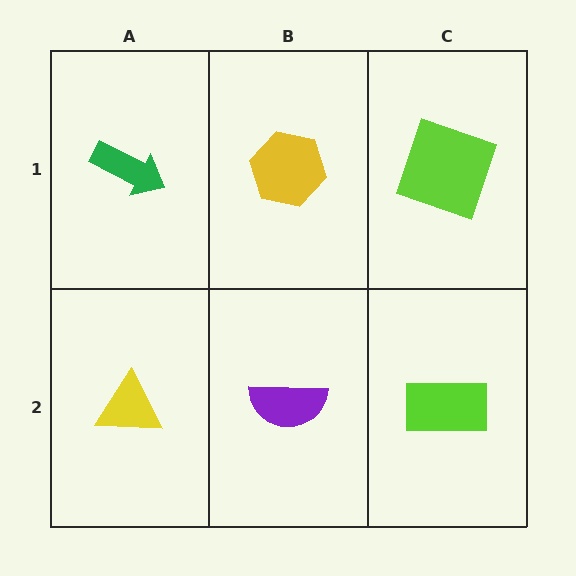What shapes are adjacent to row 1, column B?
A purple semicircle (row 2, column B), a green arrow (row 1, column A), a lime square (row 1, column C).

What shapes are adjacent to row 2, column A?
A green arrow (row 1, column A), a purple semicircle (row 2, column B).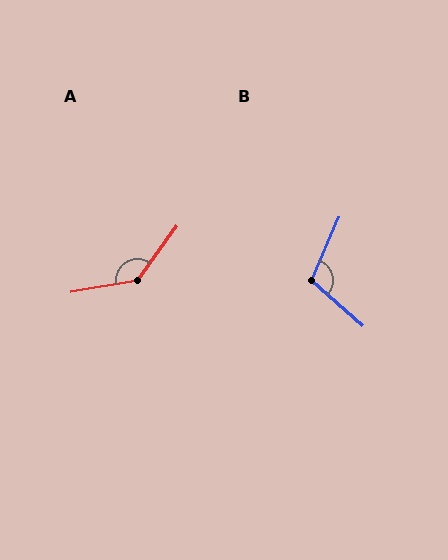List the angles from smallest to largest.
B (109°), A (137°).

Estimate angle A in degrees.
Approximately 137 degrees.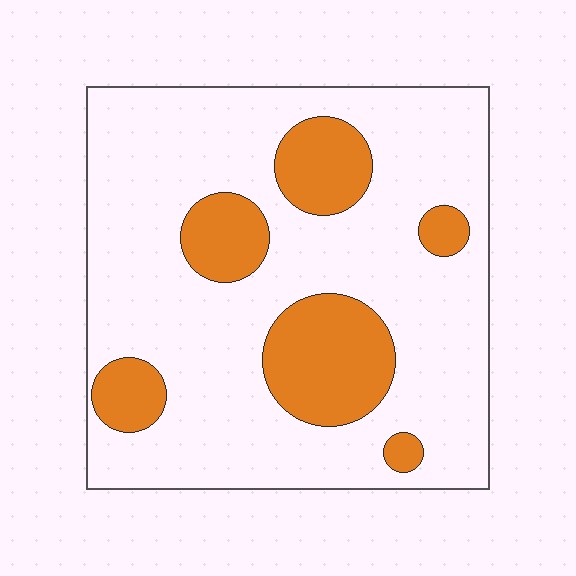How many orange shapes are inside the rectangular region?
6.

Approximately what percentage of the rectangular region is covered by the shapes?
Approximately 20%.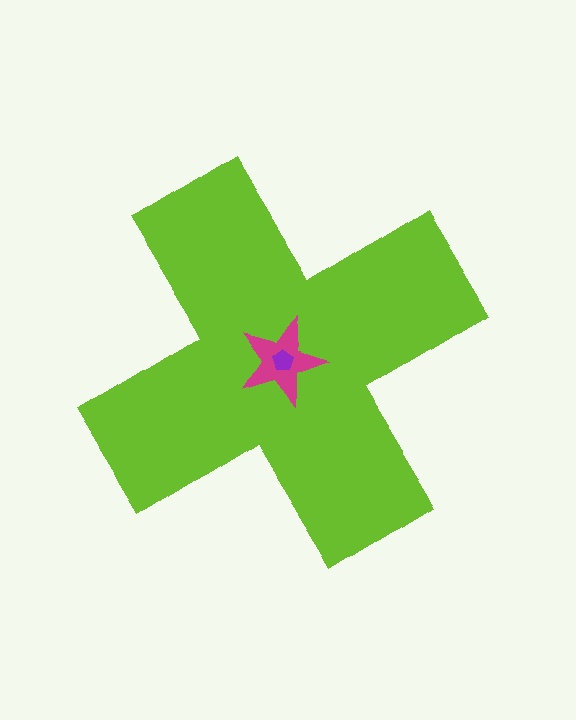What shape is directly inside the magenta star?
The purple pentagon.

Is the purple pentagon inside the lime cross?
Yes.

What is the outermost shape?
The lime cross.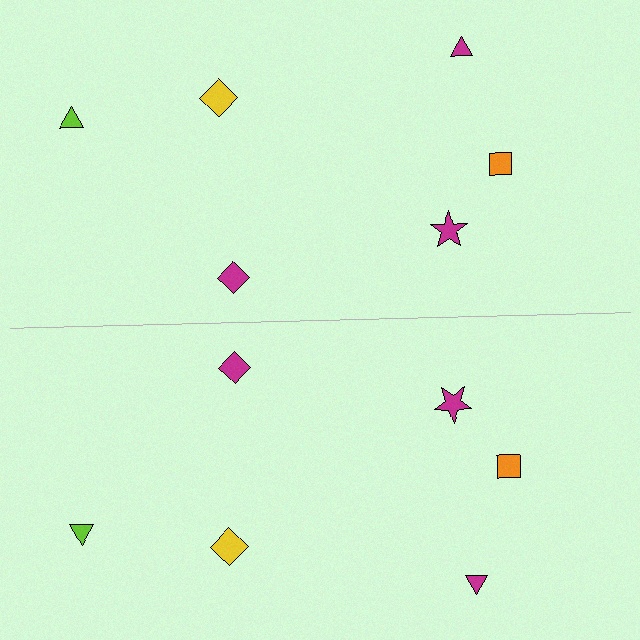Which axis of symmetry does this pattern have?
The pattern has a horizontal axis of symmetry running through the center of the image.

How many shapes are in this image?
There are 12 shapes in this image.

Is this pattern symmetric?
Yes, this pattern has bilateral (reflection) symmetry.